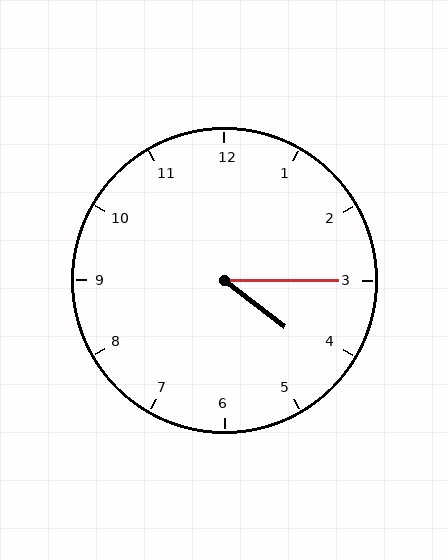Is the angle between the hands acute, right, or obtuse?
It is acute.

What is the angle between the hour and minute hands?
Approximately 38 degrees.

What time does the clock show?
4:15.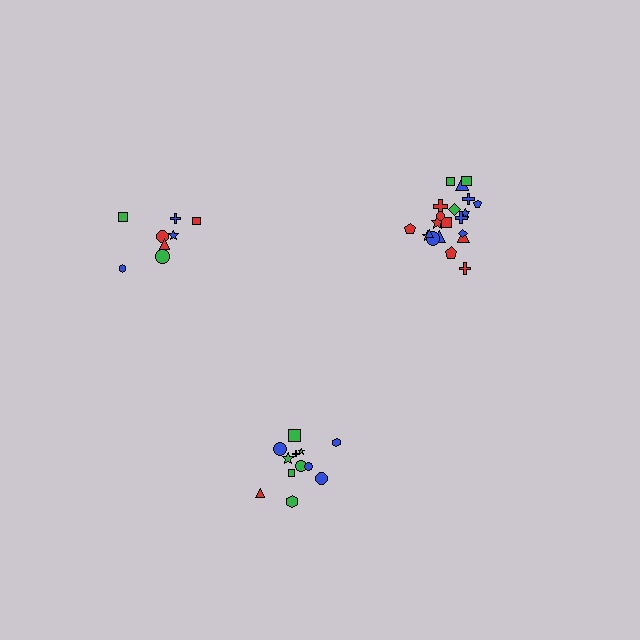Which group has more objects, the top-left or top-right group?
The top-right group.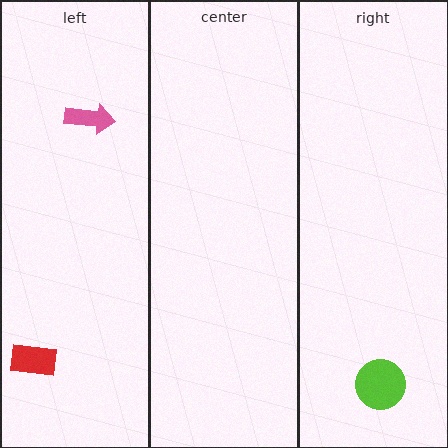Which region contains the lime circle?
The right region.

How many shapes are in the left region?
2.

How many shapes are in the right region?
1.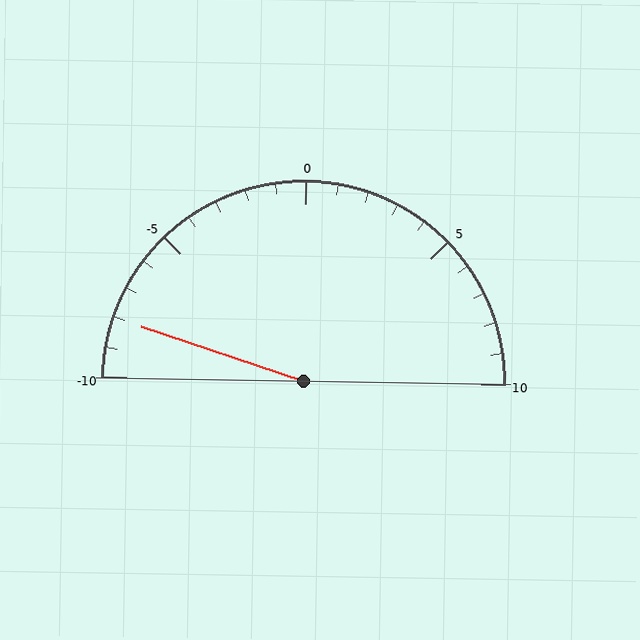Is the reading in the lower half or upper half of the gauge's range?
The reading is in the lower half of the range (-10 to 10).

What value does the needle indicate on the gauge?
The needle indicates approximately -8.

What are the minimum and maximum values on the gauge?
The gauge ranges from -10 to 10.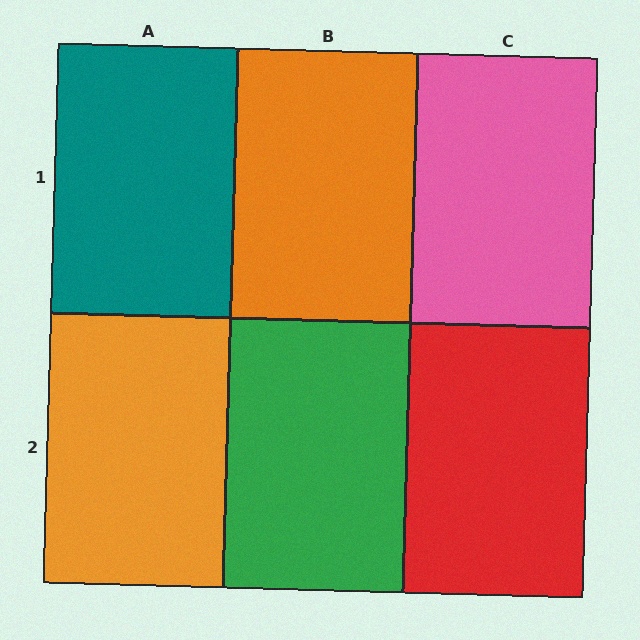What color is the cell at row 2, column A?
Orange.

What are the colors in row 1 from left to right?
Teal, orange, pink.